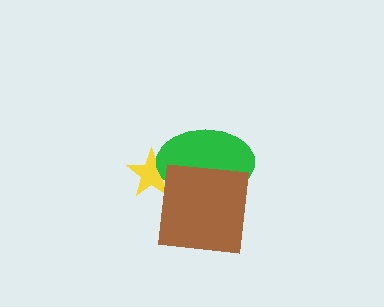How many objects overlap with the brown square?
1 object overlaps with the brown square.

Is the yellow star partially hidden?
Yes, it is partially covered by another shape.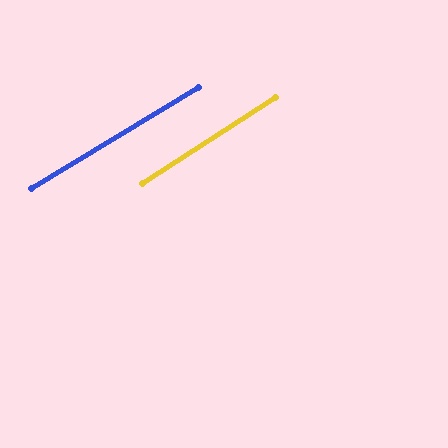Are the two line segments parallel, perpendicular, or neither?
Parallel — their directions differ by only 1.7°.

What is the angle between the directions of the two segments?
Approximately 2 degrees.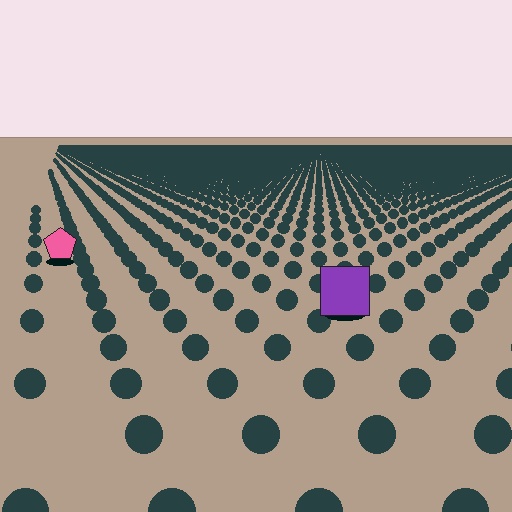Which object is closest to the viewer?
The purple square is closest. The texture marks near it are larger and more spread out.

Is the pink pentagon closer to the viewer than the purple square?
No. The purple square is closer — you can tell from the texture gradient: the ground texture is coarser near it.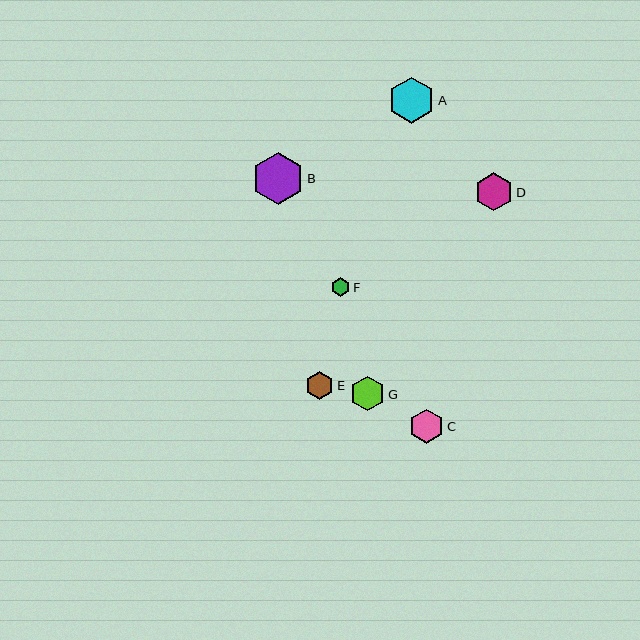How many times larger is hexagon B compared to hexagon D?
Hexagon B is approximately 1.3 times the size of hexagon D.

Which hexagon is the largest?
Hexagon B is the largest with a size of approximately 52 pixels.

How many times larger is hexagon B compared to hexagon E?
Hexagon B is approximately 1.8 times the size of hexagon E.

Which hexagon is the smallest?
Hexagon F is the smallest with a size of approximately 19 pixels.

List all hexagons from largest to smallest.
From largest to smallest: B, A, D, G, C, E, F.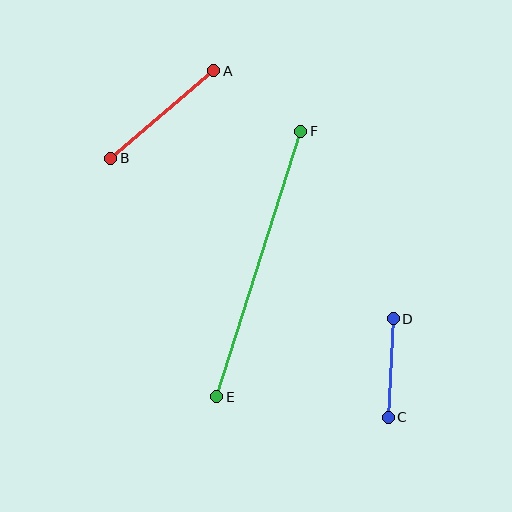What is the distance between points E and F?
The distance is approximately 279 pixels.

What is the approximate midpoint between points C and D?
The midpoint is at approximately (391, 368) pixels.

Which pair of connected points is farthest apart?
Points E and F are farthest apart.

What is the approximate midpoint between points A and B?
The midpoint is at approximately (162, 114) pixels.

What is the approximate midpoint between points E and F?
The midpoint is at approximately (259, 264) pixels.